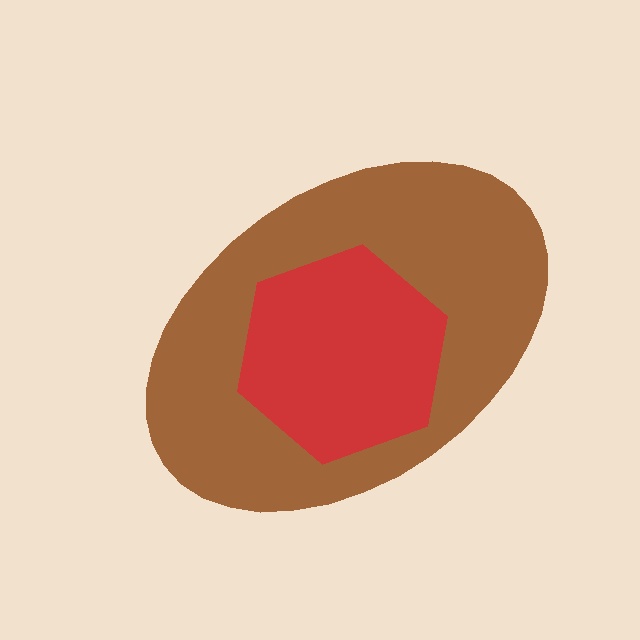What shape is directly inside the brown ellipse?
The red hexagon.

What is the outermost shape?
The brown ellipse.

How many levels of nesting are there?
2.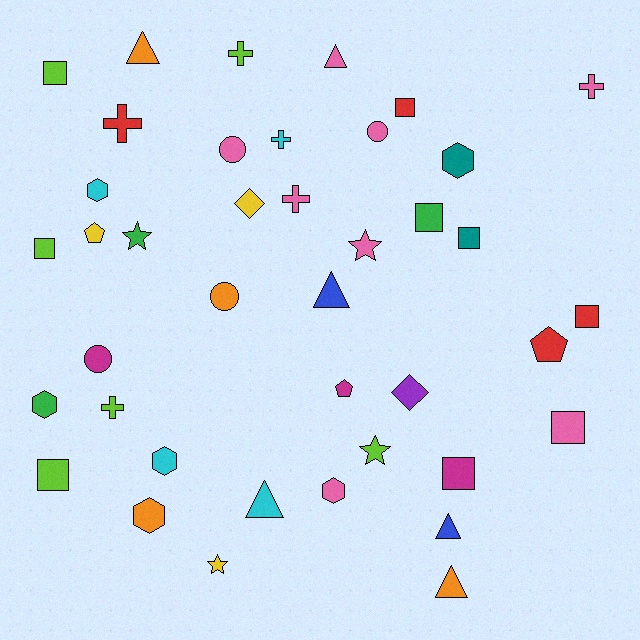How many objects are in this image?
There are 40 objects.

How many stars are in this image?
There are 4 stars.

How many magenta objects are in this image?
There are 3 magenta objects.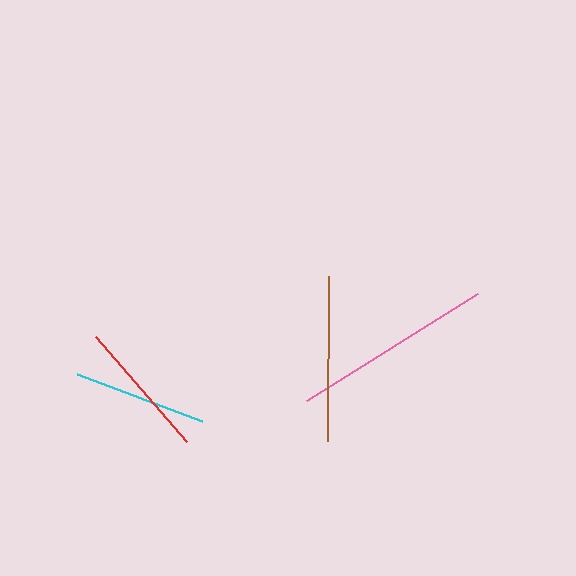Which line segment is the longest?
The pink line is the longest at approximately 202 pixels.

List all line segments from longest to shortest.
From longest to shortest: pink, brown, red, cyan.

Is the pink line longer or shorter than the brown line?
The pink line is longer than the brown line.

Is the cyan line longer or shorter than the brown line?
The brown line is longer than the cyan line.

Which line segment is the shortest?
The cyan line is the shortest at approximately 134 pixels.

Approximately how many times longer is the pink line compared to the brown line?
The pink line is approximately 1.2 times the length of the brown line.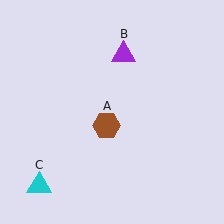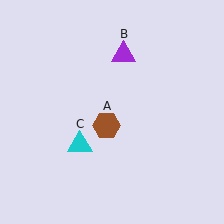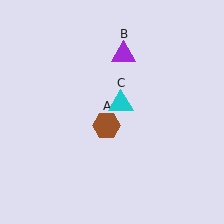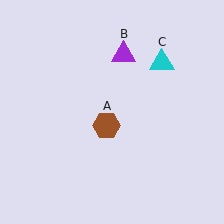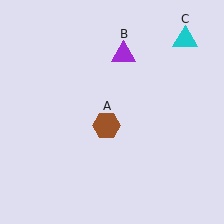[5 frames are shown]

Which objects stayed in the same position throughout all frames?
Brown hexagon (object A) and purple triangle (object B) remained stationary.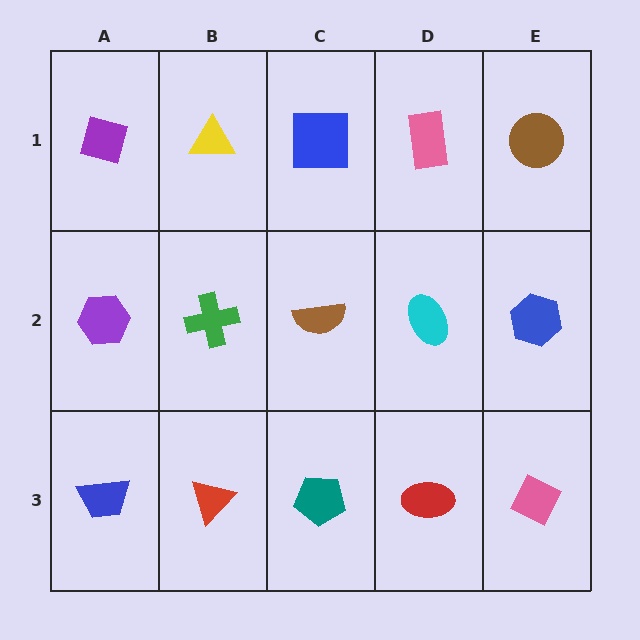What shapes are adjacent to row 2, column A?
A purple diamond (row 1, column A), a blue trapezoid (row 3, column A), a green cross (row 2, column B).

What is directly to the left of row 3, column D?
A teal pentagon.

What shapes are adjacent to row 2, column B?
A yellow triangle (row 1, column B), a red triangle (row 3, column B), a purple hexagon (row 2, column A), a brown semicircle (row 2, column C).